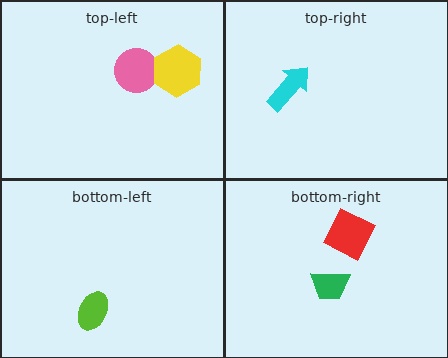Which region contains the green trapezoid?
The bottom-right region.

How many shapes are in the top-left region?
2.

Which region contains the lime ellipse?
The bottom-left region.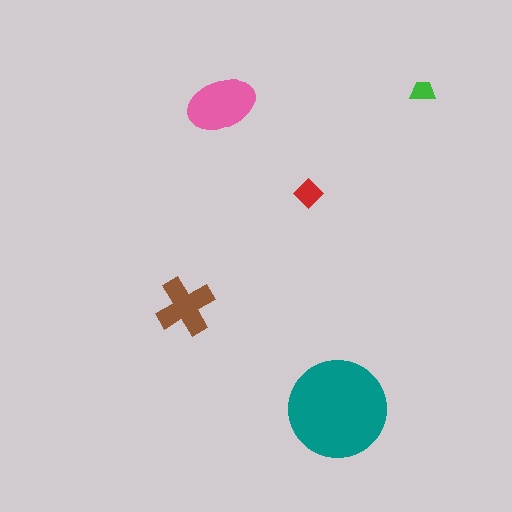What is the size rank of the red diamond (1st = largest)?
4th.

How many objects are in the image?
There are 5 objects in the image.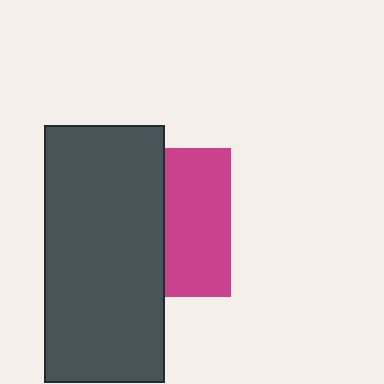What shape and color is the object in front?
The object in front is a dark gray rectangle.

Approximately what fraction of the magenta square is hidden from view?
Roughly 56% of the magenta square is hidden behind the dark gray rectangle.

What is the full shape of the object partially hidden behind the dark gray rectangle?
The partially hidden object is a magenta square.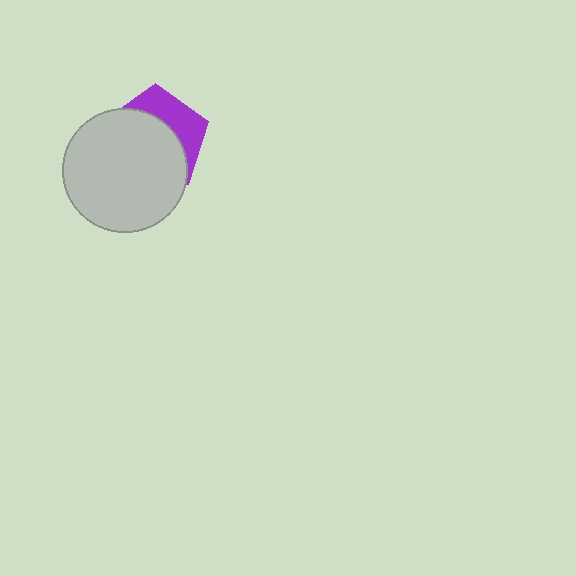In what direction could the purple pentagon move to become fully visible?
The purple pentagon could move toward the upper-right. That would shift it out from behind the light gray circle entirely.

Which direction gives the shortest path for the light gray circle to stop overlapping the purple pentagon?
Moving toward the lower-left gives the shortest separation.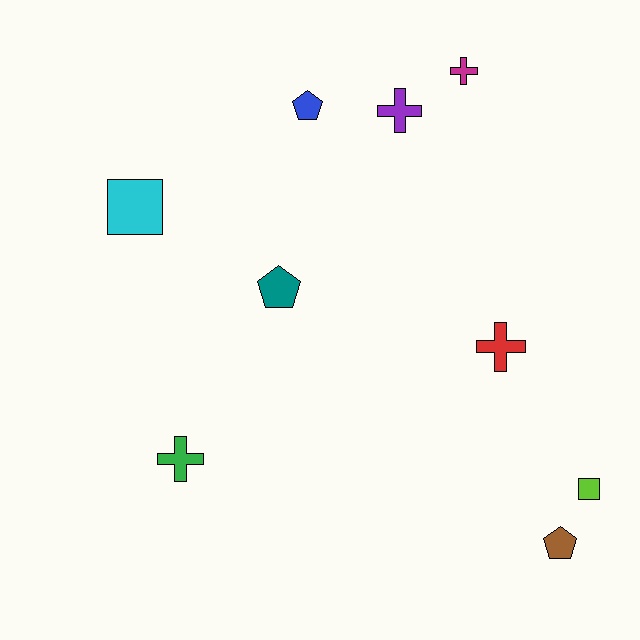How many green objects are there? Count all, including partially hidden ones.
There is 1 green object.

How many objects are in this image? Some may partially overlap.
There are 9 objects.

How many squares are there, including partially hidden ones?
There are 2 squares.